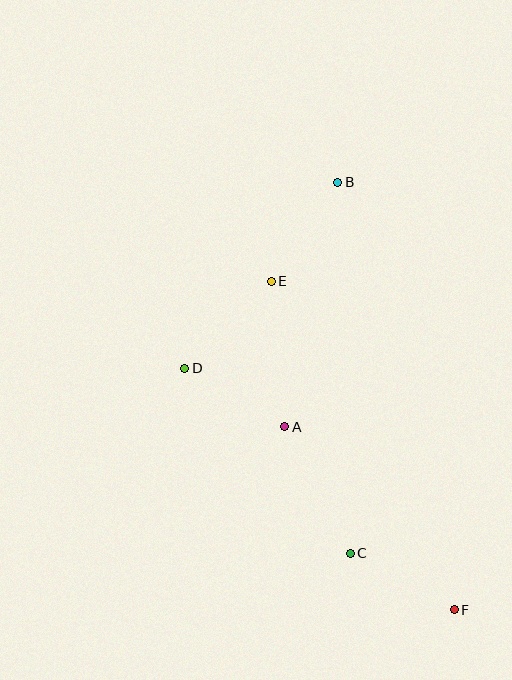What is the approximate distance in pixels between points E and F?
The distance between E and F is approximately 376 pixels.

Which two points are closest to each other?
Points A and D are closest to each other.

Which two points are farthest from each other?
Points B and F are farthest from each other.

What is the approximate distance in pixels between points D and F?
The distance between D and F is approximately 362 pixels.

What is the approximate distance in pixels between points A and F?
The distance between A and F is approximately 250 pixels.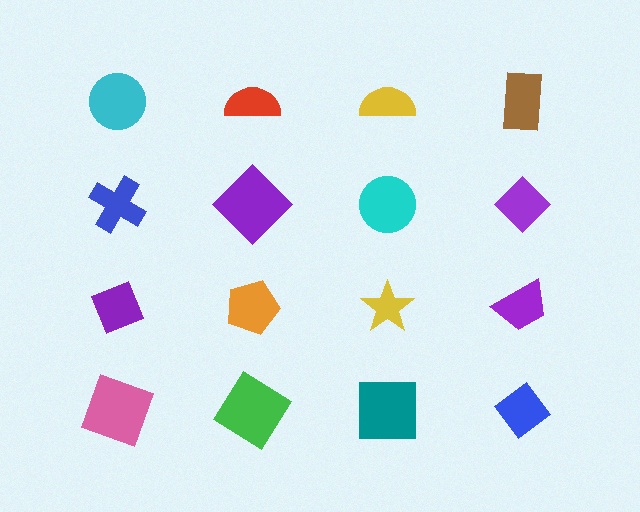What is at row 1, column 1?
A cyan circle.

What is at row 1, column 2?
A red semicircle.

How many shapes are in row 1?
4 shapes.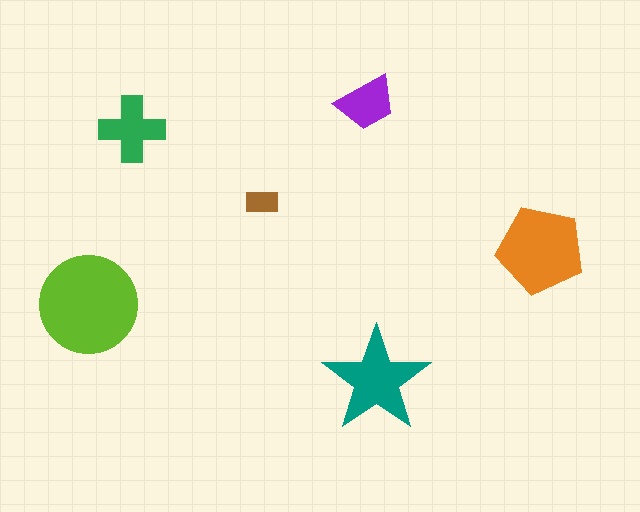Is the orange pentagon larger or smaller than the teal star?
Larger.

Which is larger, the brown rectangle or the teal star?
The teal star.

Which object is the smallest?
The brown rectangle.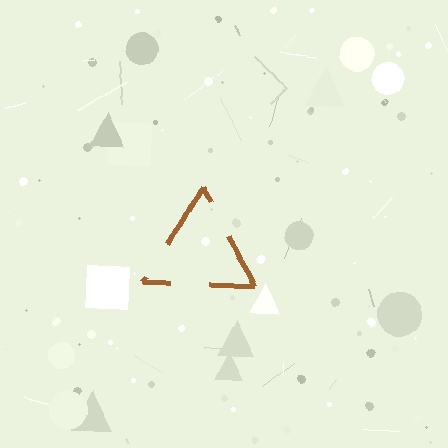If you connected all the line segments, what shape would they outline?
They would outline a triangle.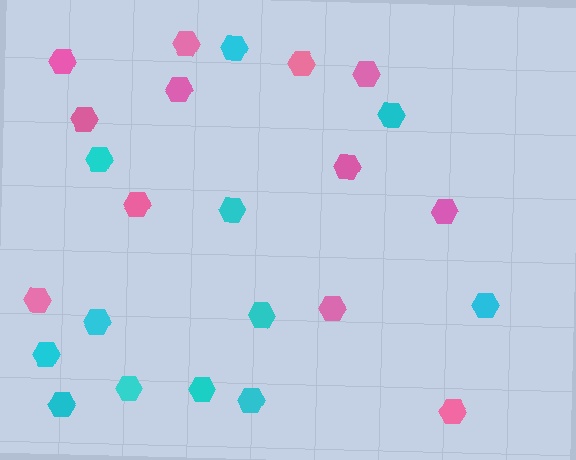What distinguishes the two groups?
There are 2 groups: one group of cyan hexagons (12) and one group of pink hexagons (12).